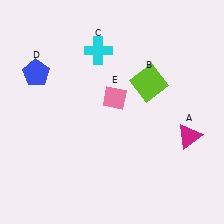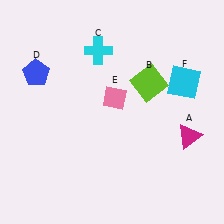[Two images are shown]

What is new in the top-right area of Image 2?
A cyan square (F) was added in the top-right area of Image 2.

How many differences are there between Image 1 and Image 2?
There is 1 difference between the two images.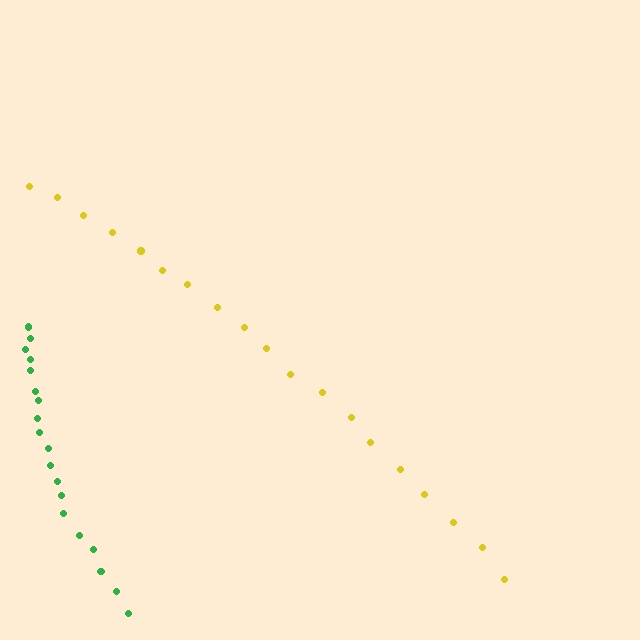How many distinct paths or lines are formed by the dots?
There are 2 distinct paths.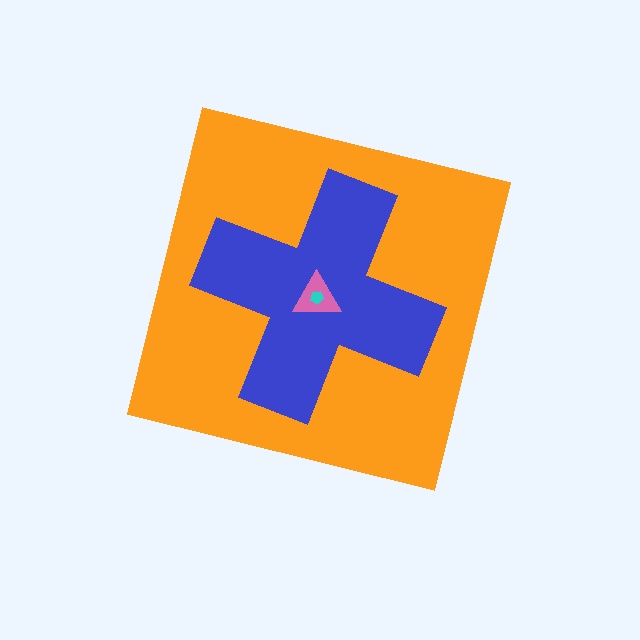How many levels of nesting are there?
4.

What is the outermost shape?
The orange square.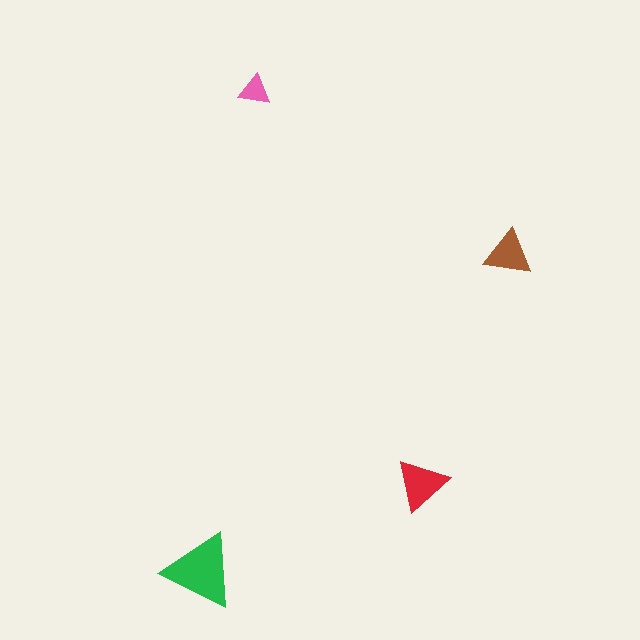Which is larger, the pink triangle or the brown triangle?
The brown one.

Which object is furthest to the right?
The brown triangle is rightmost.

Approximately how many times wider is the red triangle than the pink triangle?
About 1.5 times wider.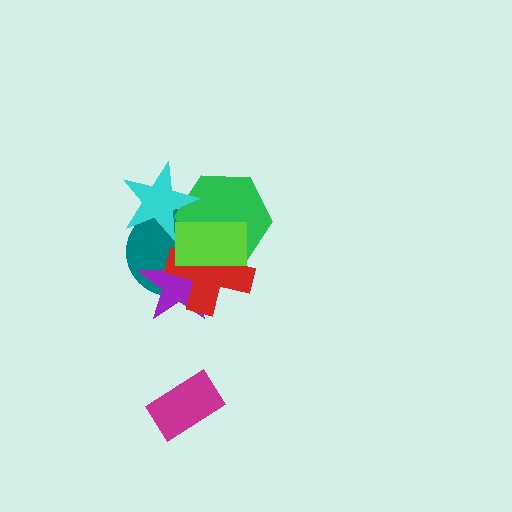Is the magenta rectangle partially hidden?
No, no other shape covers it.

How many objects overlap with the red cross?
4 objects overlap with the red cross.